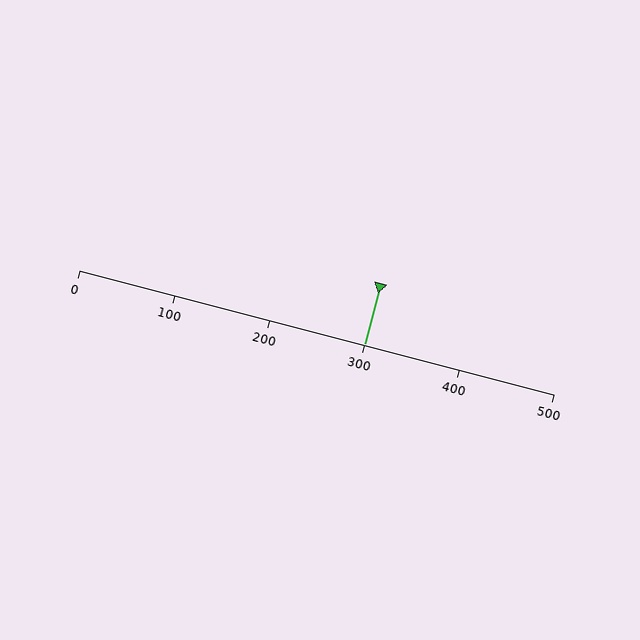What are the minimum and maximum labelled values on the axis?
The axis runs from 0 to 500.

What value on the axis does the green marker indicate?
The marker indicates approximately 300.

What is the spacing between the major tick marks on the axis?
The major ticks are spaced 100 apart.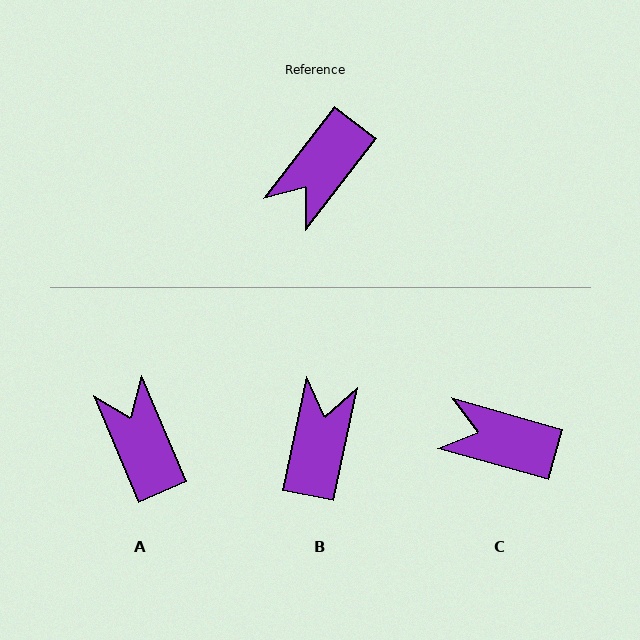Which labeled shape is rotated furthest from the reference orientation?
B, about 154 degrees away.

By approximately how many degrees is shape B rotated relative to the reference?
Approximately 154 degrees clockwise.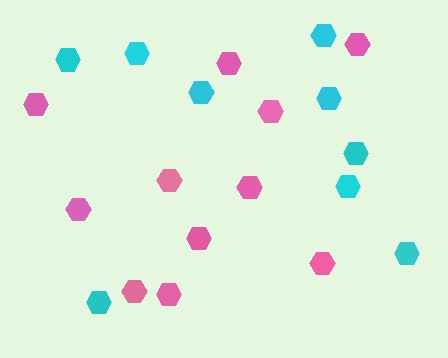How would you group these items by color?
There are 2 groups: one group of cyan hexagons (9) and one group of pink hexagons (11).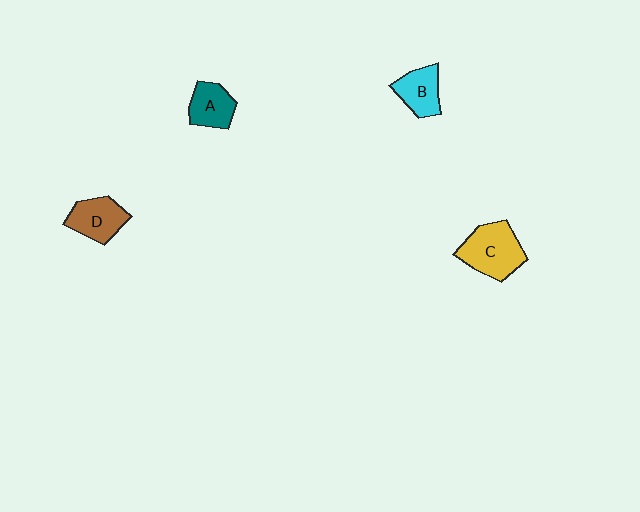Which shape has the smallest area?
Shape A (teal).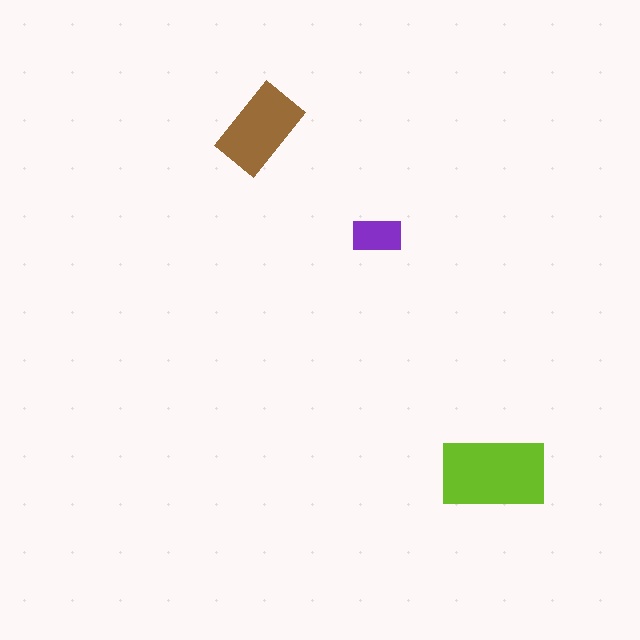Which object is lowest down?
The lime rectangle is bottommost.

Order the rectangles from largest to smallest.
the lime one, the brown one, the purple one.